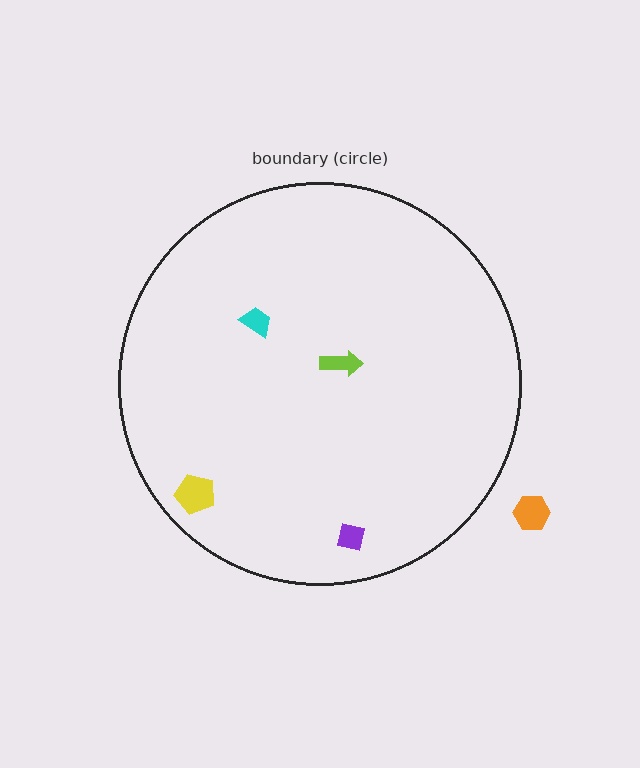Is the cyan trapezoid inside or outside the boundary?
Inside.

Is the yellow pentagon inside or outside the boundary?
Inside.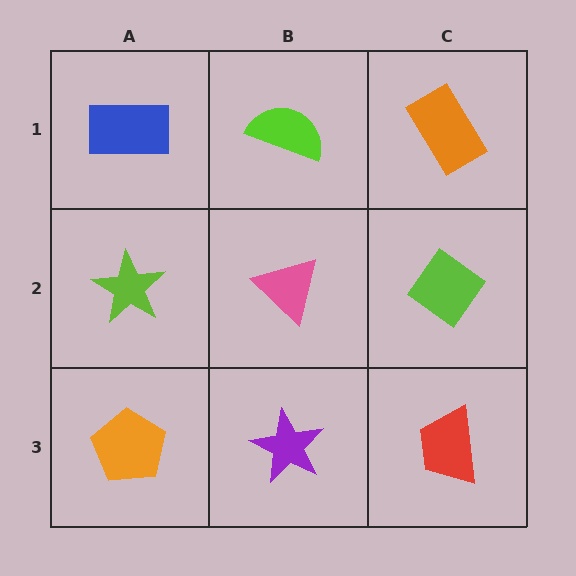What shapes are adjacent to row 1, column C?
A lime diamond (row 2, column C), a lime semicircle (row 1, column B).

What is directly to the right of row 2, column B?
A lime diamond.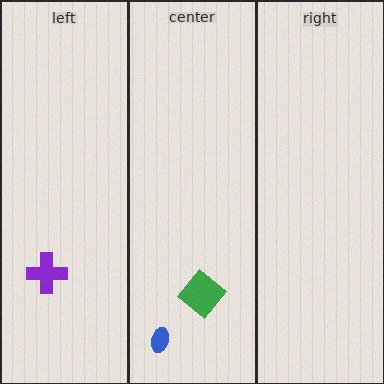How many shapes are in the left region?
1.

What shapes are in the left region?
The purple cross.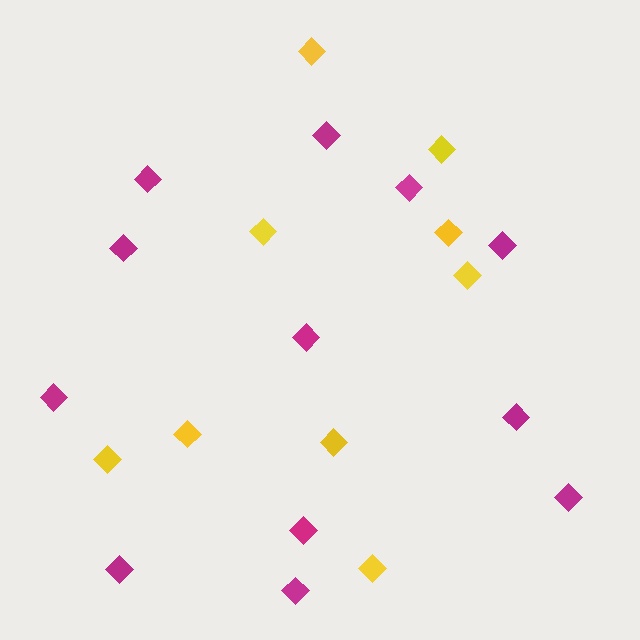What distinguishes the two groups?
There are 2 groups: one group of yellow diamonds (9) and one group of magenta diamonds (12).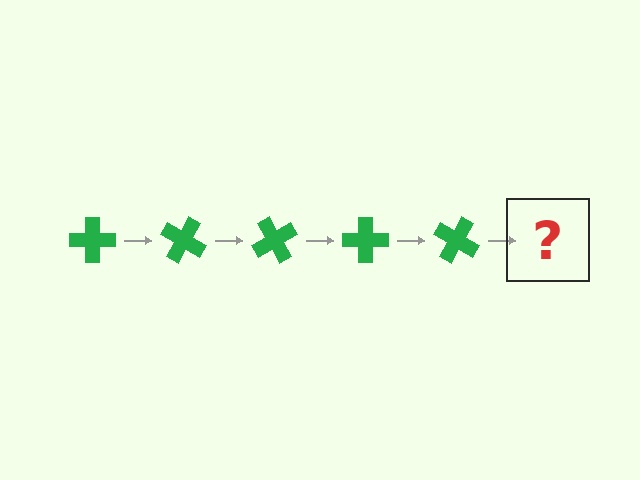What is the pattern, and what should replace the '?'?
The pattern is that the cross rotates 30 degrees each step. The '?' should be a green cross rotated 150 degrees.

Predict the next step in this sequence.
The next step is a green cross rotated 150 degrees.